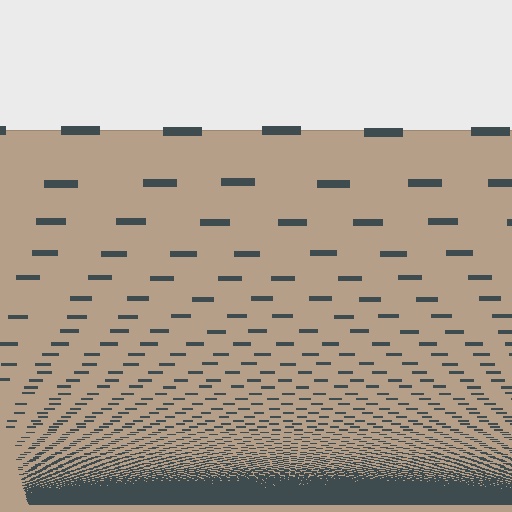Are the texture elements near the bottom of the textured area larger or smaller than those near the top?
Smaller. The gradient is inverted — elements near the bottom are smaller and denser.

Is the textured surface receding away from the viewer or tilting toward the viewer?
The surface appears to tilt toward the viewer. Texture elements get larger and sparser toward the top.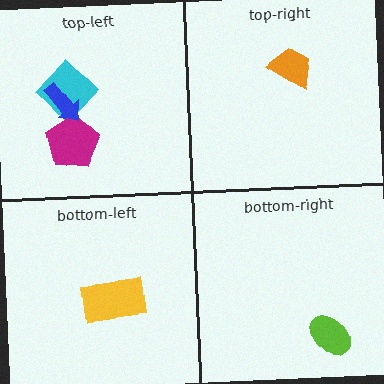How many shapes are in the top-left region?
3.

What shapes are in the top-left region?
The cyan diamond, the magenta pentagon, the blue arrow.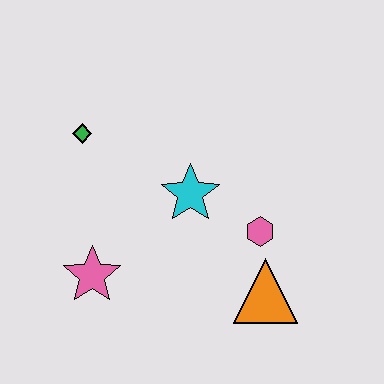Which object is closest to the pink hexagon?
The orange triangle is closest to the pink hexagon.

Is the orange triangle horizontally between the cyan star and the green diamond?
No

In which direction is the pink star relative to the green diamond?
The pink star is below the green diamond.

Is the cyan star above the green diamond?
No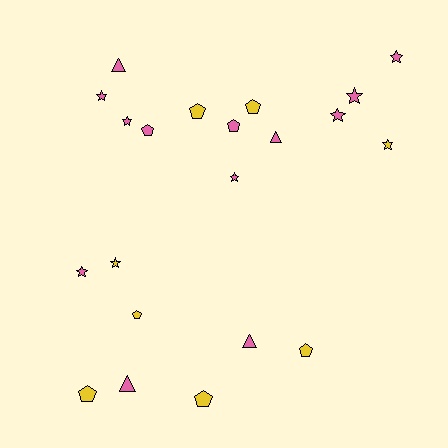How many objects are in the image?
There are 21 objects.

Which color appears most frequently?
Pink, with 13 objects.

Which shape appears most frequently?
Star, with 9 objects.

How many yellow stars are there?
There are 2 yellow stars.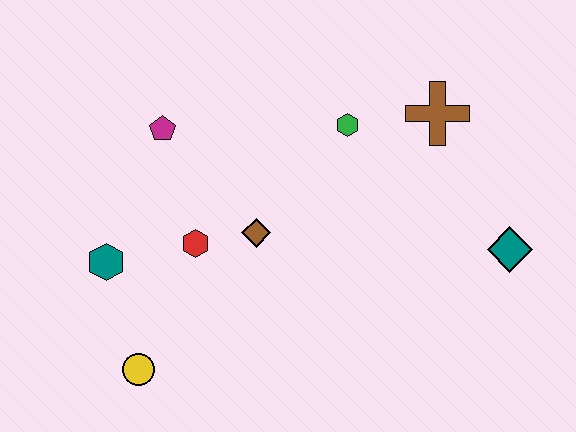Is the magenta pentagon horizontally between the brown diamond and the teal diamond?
No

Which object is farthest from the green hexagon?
The yellow circle is farthest from the green hexagon.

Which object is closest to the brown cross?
The green hexagon is closest to the brown cross.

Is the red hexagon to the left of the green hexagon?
Yes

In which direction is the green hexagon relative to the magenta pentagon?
The green hexagon is to the right of the magenta pentagon.